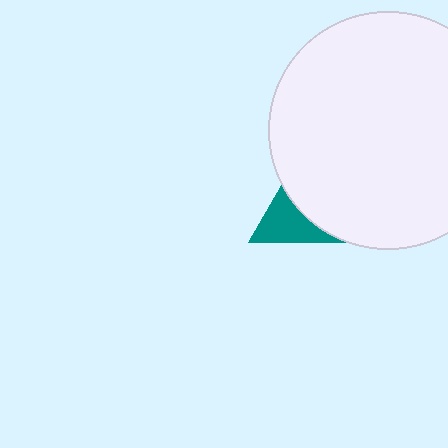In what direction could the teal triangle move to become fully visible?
The teal triangle could move toward the lower-left. That would shift it out from behind the white circle entirely.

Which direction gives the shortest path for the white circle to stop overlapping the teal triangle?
Moving toward the upper-right gives the shortest separation.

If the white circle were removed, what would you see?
You would see the complete teal triangle.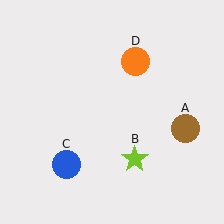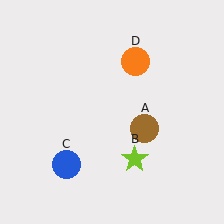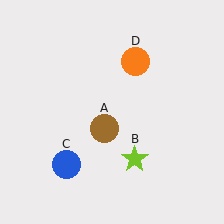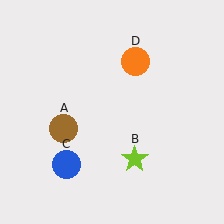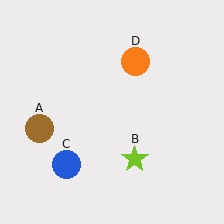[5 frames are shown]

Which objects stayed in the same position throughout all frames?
Lime star (object B) and blue circle (object C) and orange circle (object D) remained stationary.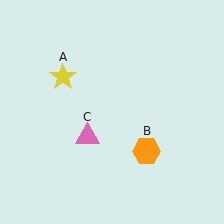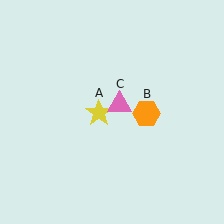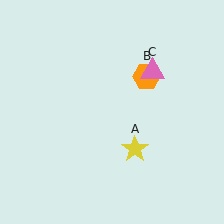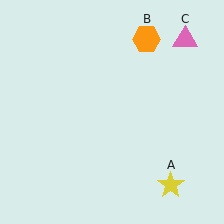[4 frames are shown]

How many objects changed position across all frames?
3 objects changed position: yellow star (object A), orange hexagon (object B), pink triangle (object C).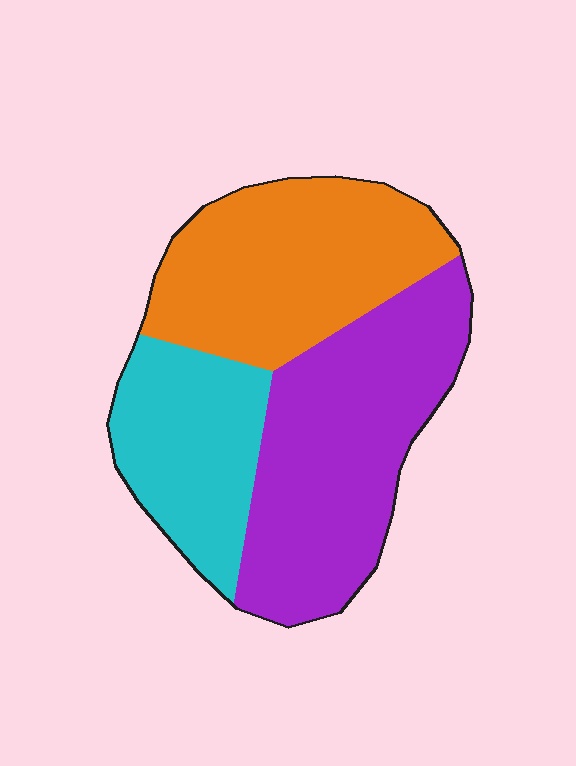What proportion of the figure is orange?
Orange takes up about one third (1/3) of the figure.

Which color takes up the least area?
Cyan, at roughly 25%.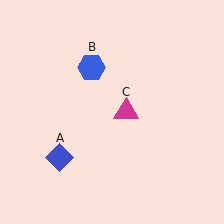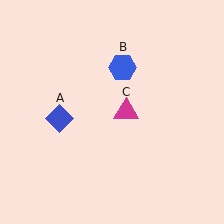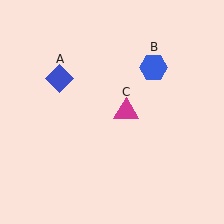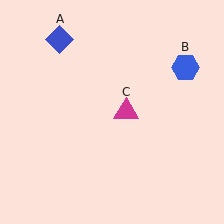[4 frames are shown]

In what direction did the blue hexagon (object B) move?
The blue hexagon (object B) moved right.